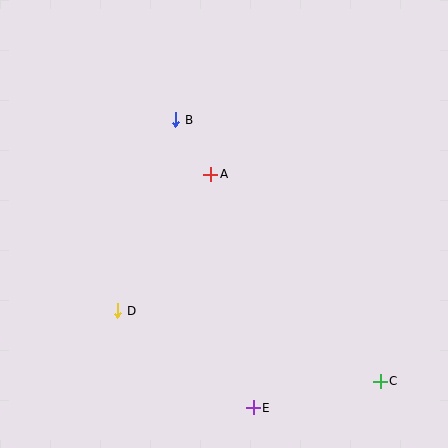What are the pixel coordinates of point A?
Point A is at (211, 174).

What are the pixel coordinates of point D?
Point D is at (118, 311).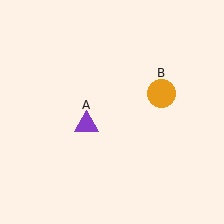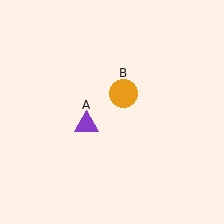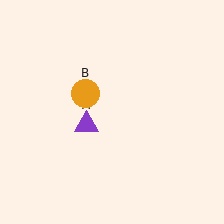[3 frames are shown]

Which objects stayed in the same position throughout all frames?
Purple triangle (object A) remained stationary.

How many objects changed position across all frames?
1 object changed position: orange circle (object B).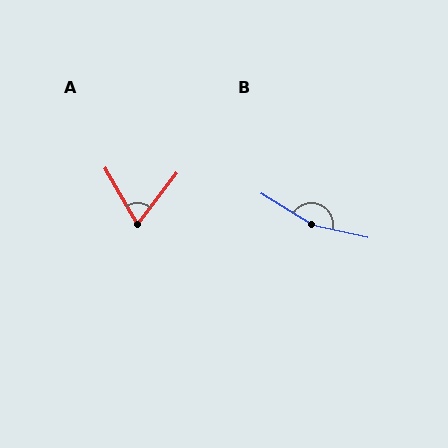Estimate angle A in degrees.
Approximately 68 degrees.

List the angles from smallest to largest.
A (68°), B (161°).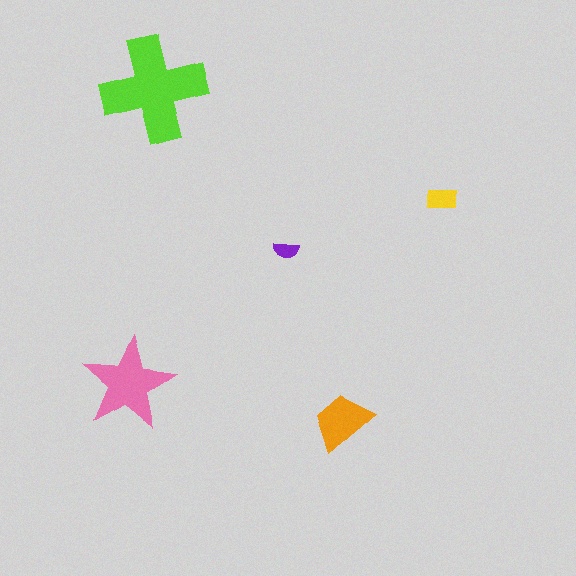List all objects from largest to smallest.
The lime cross, the pink star, the orange trapezoid, the yellow rectangle, the purple semicircle.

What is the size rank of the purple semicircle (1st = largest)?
5th.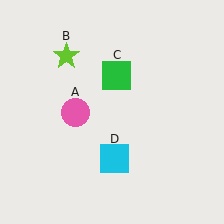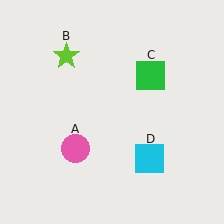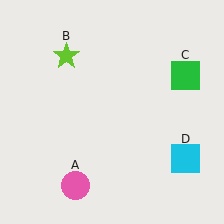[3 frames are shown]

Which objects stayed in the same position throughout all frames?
Lime star (object B) remained stationary.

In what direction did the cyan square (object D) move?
The cyan square (object D) moved right.